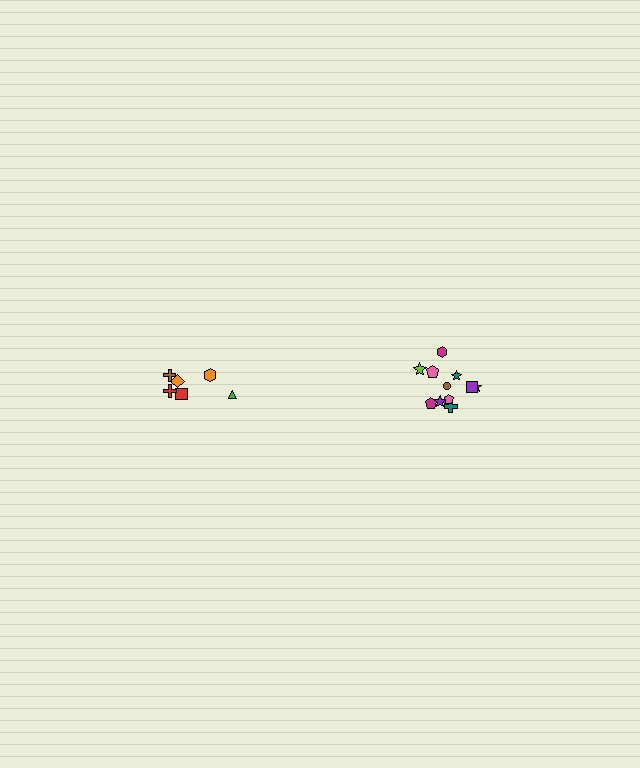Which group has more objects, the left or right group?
The right group.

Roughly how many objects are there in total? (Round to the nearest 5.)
Roughly 20 objects in total.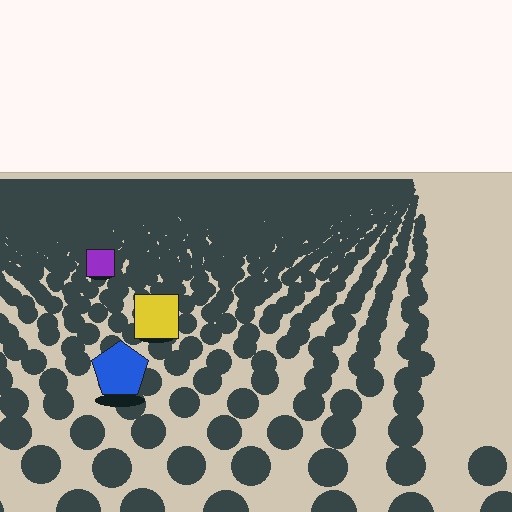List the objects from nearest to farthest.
From nearest to farthest: the blue pentagon, the yellow square, the purple square.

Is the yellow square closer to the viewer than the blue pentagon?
No. The blue pentagon is closer — you can tell from the texture gradient: the ground texture is coarser near it.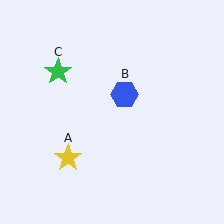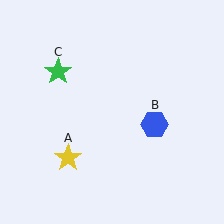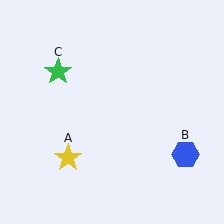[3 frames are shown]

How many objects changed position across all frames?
1 object changed position: blue hexagon (object B).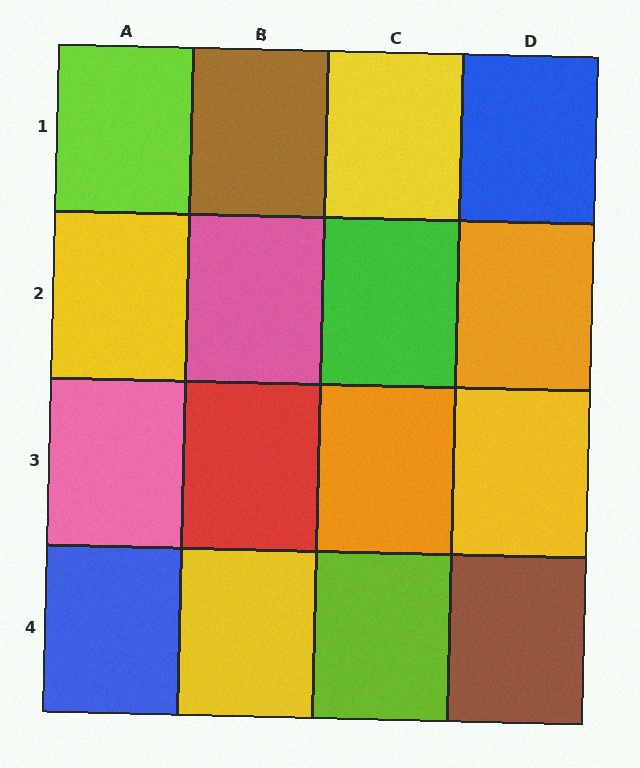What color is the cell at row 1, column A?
Lime.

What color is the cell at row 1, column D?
Blue.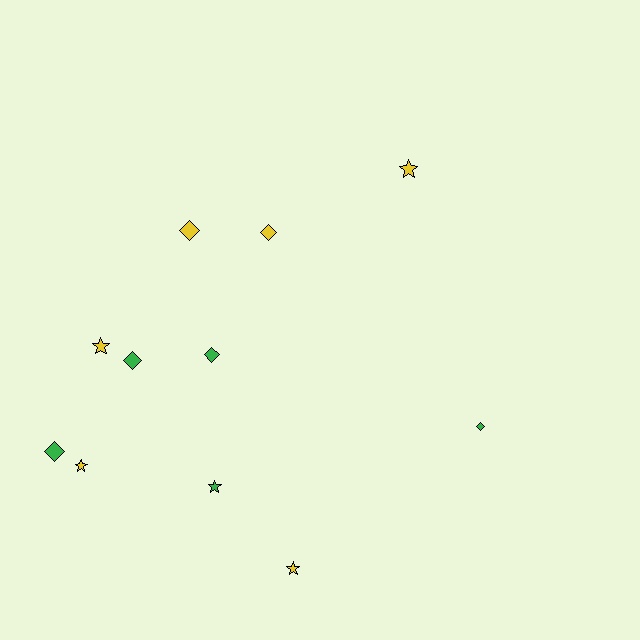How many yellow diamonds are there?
There are 2 yellow diamonds.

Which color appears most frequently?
Yellow, with 6 objects.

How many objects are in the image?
There are 11 objects.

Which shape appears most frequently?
Diamond, with 6 objects.